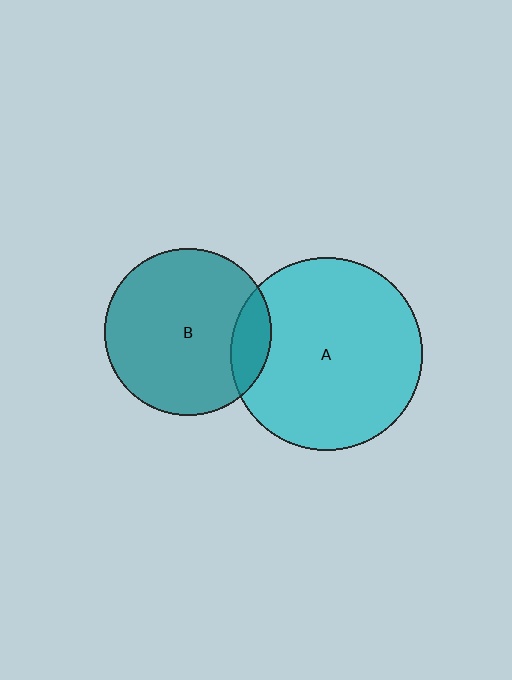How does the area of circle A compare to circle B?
Approximately 1.3 times.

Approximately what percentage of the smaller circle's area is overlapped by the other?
Approximately 15%.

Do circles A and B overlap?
Yes.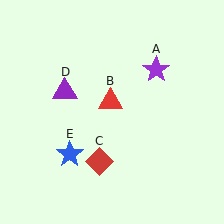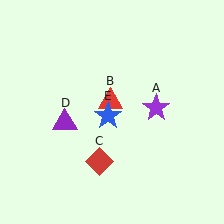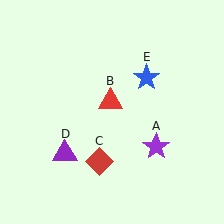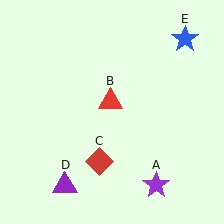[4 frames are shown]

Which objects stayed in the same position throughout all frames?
Red triangle (object B) and red diamond (object C) remained stationary.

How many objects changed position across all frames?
3 objects changed position: purple star (object A), purple triangle (object D), blue star (object E).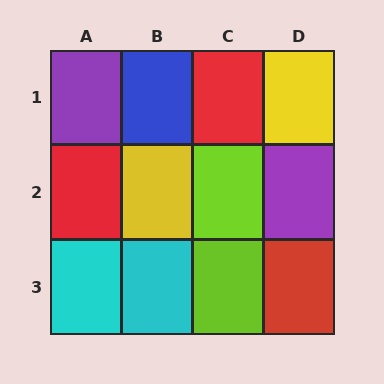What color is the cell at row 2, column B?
Yellow.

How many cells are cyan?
2 cells are cyan.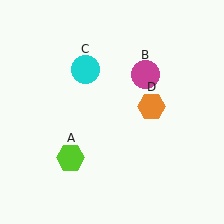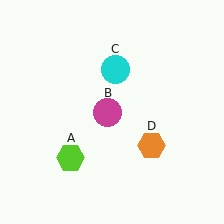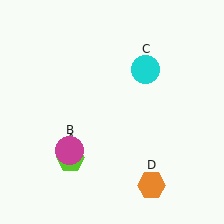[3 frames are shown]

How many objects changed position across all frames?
3 objects changed position: magenta circle (object B), cyan circle (object C), orange hexagon (object D).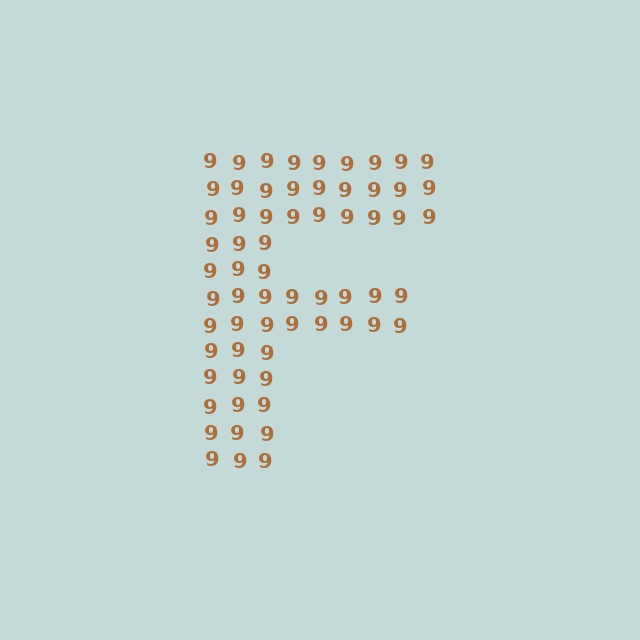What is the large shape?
The large shape is the letter F.